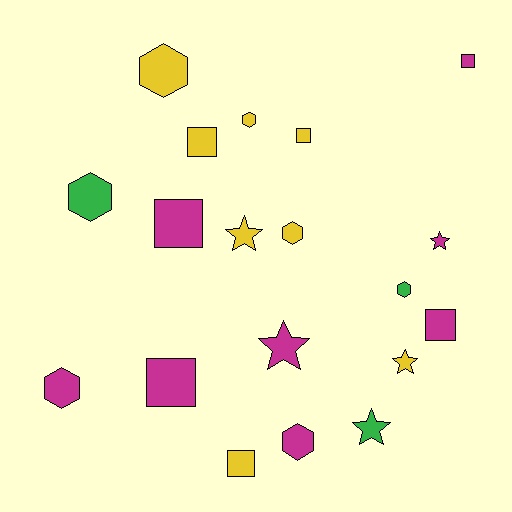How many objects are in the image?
There are 19 objects.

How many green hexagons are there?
There are 2 green hexagons.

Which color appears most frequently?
Magenta, with 8 objects.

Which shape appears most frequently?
Hexagon, with 7 objects.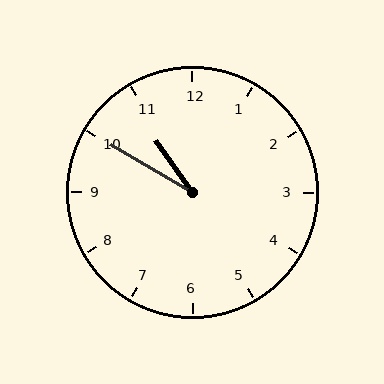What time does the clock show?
10:50.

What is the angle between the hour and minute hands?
Approximately 25 degrees.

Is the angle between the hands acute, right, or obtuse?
It is acute.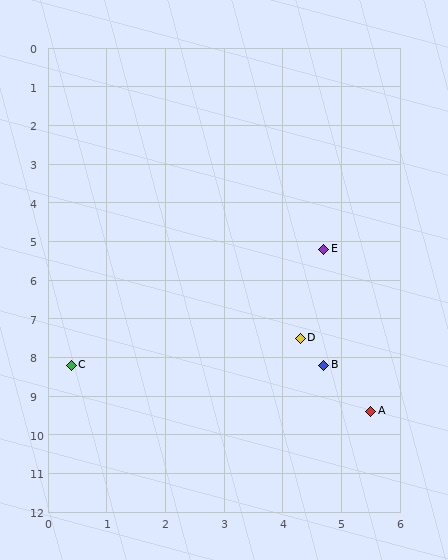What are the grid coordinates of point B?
Point B is at approximately (4.7, 8.2).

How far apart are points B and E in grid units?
Points B and E are about 3.0 grid units apart.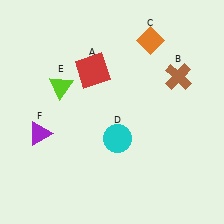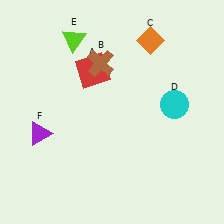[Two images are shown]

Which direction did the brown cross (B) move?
The brown cross (B) moved left.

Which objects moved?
The objects that moved are: the brown cross (B), the cyan circle (D), the lime triangle (E).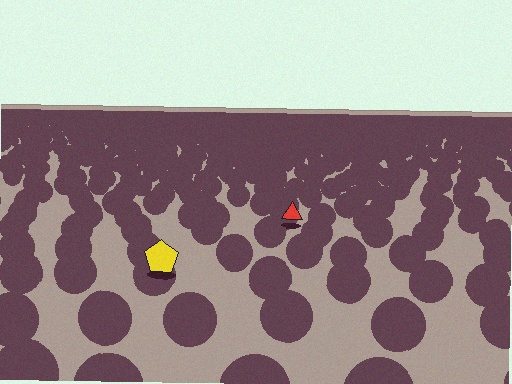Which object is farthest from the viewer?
The red triangle is farthest from the viewer. It appears smaller and the ground texture around it is denser.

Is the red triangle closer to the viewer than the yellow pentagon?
No. The yellow pentagon is closer — you can tell from the texture gradient: the ground texture is coarser near it.